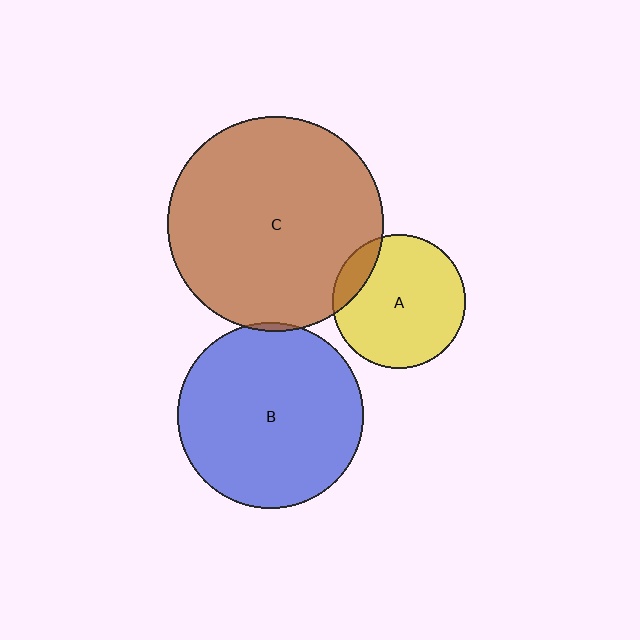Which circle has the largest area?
Circle C (brown).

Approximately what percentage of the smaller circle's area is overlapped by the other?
Approximately 5%.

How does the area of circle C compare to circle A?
Approximately 2.6 times.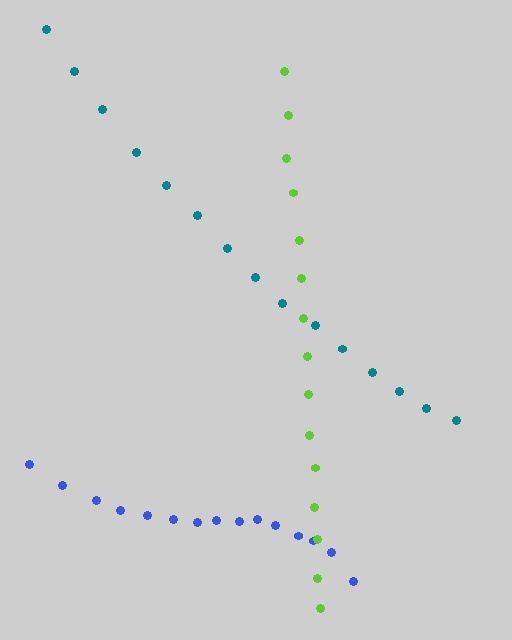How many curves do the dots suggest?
There are 3 distinct paths.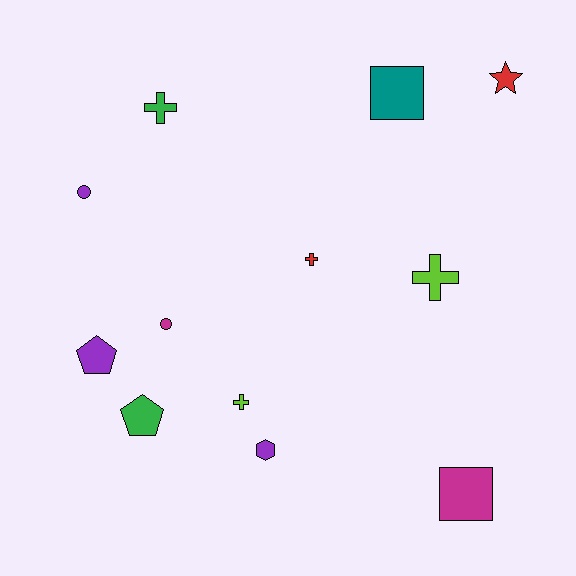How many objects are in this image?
There are 12 objects.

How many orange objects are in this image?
There are no orange objects.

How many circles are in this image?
There are 2 circles.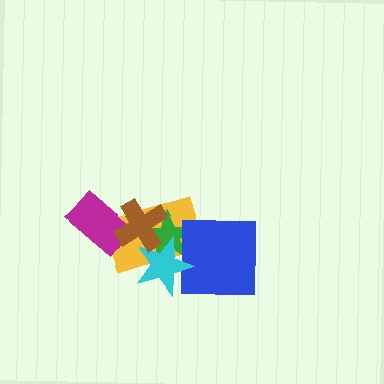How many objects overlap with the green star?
4 objects overlap with the green star.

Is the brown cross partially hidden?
No, no other shape covers it.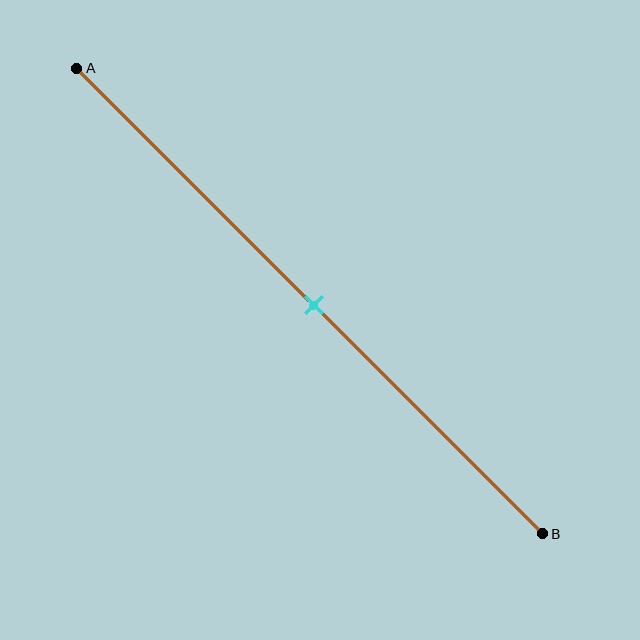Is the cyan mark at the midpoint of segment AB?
Yes, the mark is approximately at the midpoint.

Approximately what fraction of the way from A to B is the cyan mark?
The cyan mark is approximately 50% of the way from A to B.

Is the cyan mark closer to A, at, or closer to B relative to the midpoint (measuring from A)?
The cyan mark is approximately at the midpoint of segment AB.